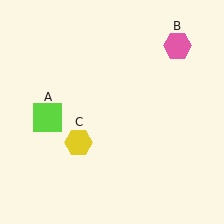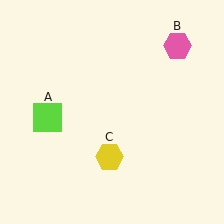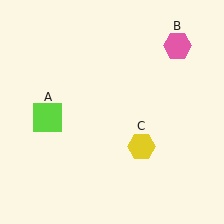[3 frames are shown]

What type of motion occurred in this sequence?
The yellow hexagon (object C) rotated counterclockwise around the center of the scene.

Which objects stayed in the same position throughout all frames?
Lime square (object A) and pink hexagon (object B) remained stationary.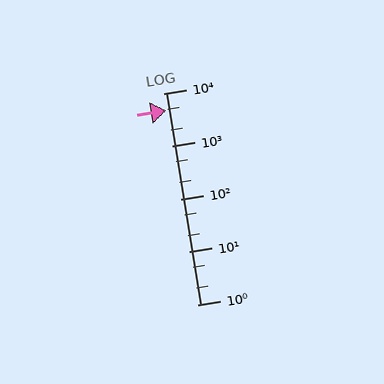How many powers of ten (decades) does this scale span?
The scale spans 4 decades, from 1 to 10000.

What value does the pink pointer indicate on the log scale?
The pointer indicates approximately 4800.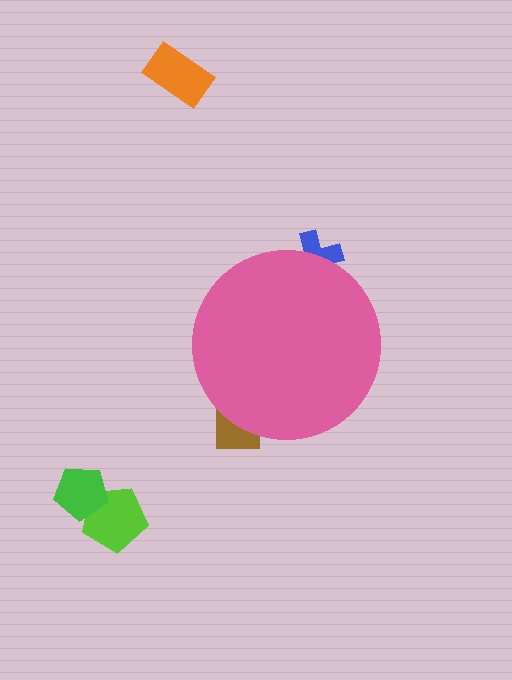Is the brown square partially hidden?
Yes, the brown square is partially hidden behind the pink circle.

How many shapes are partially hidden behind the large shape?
2 shapes are partially hidden.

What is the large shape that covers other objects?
A pink circle.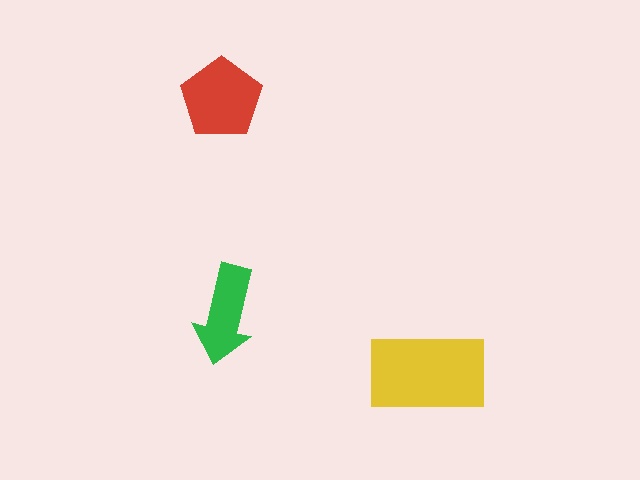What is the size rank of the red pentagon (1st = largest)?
2nd.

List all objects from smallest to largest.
The green arrow, the red pentagon, the yellow rectangle.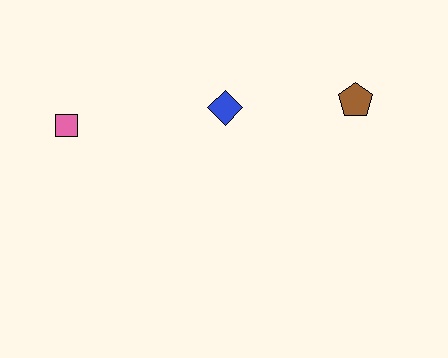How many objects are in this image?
There are 3 objects.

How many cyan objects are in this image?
There are no cyan objects.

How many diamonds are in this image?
There is 1 diamond.